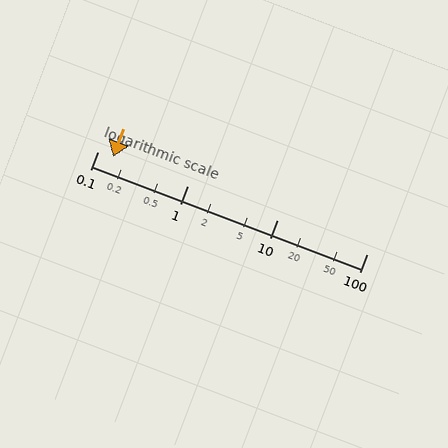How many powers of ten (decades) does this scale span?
The scale spans 3 decades, from 0.1 to 100.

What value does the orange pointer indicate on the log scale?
The pointer indicates approximately 0.15.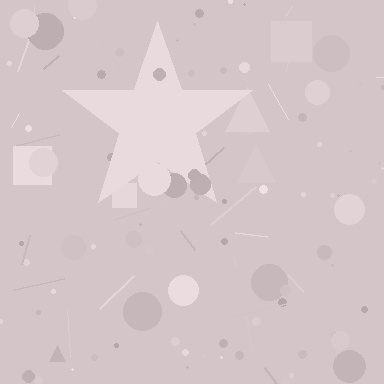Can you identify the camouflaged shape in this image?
The camouflaged shape is a star.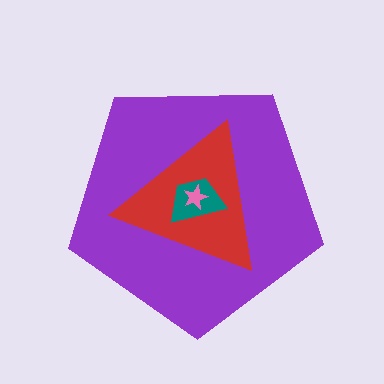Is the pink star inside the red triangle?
Yes.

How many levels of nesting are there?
4.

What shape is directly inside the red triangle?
The teal trapezoid.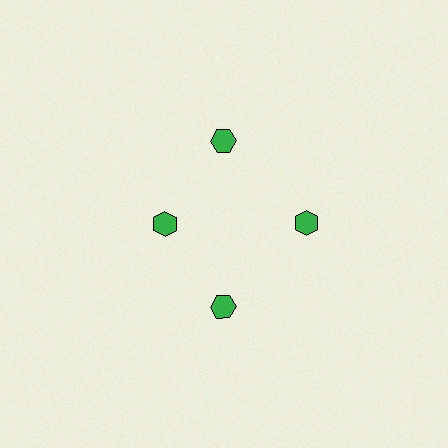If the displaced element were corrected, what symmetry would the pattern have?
It would have 4-fold rotational symmetry — the pattern would map onto itself every 90 degrees.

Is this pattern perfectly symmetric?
No. The 4 green hexagons are arranged in a ring, but one element near the 9 o'clock position is pulled inward toward the center, breaking the 4-fold rotational symmetry.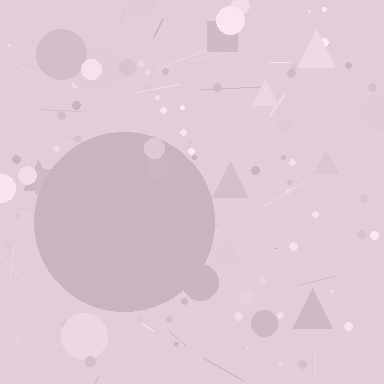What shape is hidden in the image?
A circle is hidden in the image.